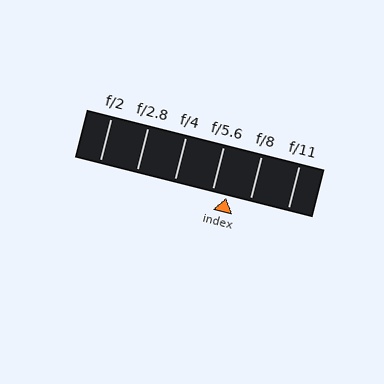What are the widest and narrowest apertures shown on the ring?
The widest aperture shown is f/2 and the narrowest is f/11.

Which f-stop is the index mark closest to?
The index mark is closest to f/5.6.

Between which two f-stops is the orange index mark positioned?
The index mark is between f/5.6 and f/8.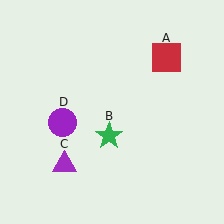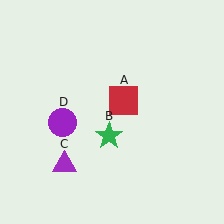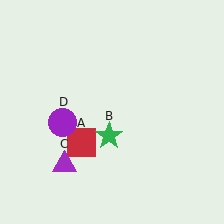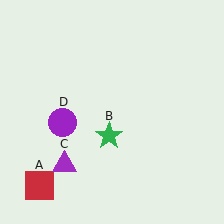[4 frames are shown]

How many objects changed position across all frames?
1 object changed position: red square (object A).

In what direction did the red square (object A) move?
The red square (object A) moved down and to the left.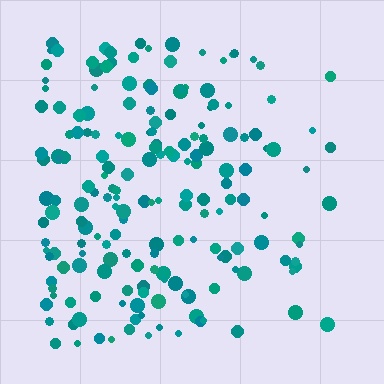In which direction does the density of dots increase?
From right to left, with the left side densest.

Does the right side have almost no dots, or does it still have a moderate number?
Still a moderate number, just noticeably fewer than the left.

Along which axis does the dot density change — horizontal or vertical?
Horizontal.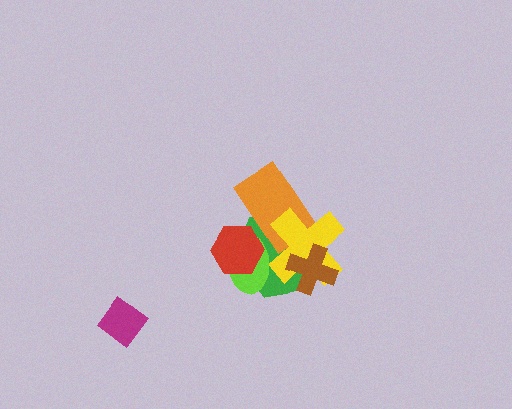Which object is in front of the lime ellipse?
The red hexagon is in front of the lime ellipse.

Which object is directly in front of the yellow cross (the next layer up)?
The lime ellipse is directly in front of the yellow cross.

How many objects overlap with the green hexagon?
5 objects overlap with the green hexagon.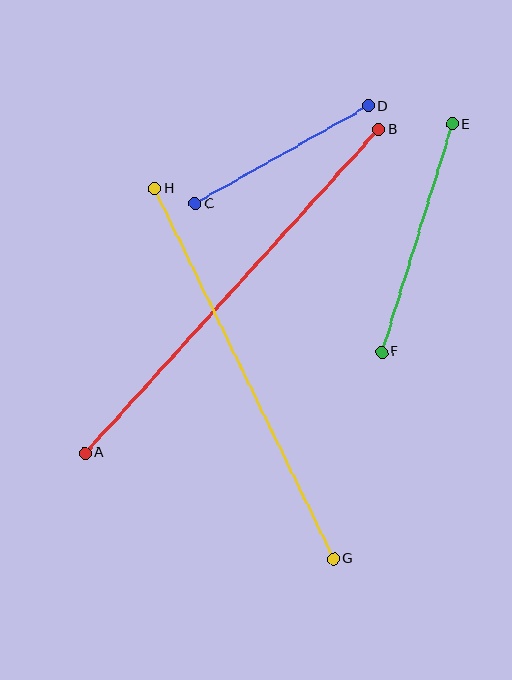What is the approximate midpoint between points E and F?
The midpoint is at approximately (417, 238) pixels.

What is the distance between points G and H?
The distance is approximately 411 pixels.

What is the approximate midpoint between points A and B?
The midpoint is at approximately (232, 291) pixels.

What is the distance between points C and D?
The distance is approximately 199 pixels.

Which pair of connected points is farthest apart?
Points A and B are farthest apart.